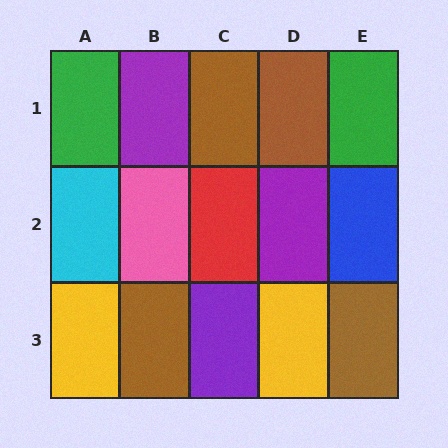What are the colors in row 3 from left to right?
Yellow, brown, purple, yellow, brown.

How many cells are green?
2 cells are green.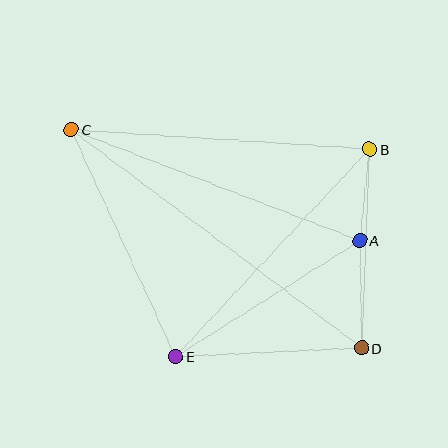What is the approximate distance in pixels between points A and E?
The distance between A and E is approximately 218 pixels.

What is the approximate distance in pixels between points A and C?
The distance between A and C is approximately 309 pixels.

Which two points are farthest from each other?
Points C and D are farthest from each other.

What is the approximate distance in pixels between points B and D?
The distance between B and D is approximately 199 pixels.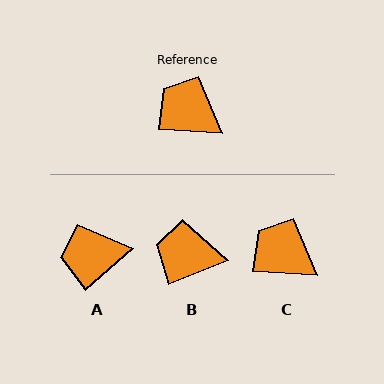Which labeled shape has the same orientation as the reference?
C.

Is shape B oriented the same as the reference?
No, it is off by about 25 degrees.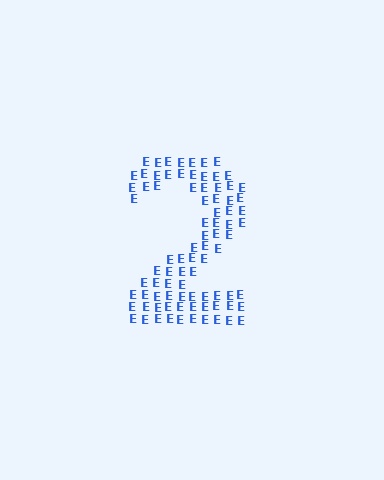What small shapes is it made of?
It is made of small letter E's.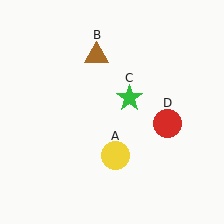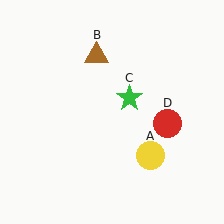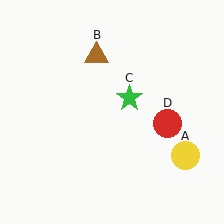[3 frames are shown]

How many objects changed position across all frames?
1 object changed position: yellow circle (object A).